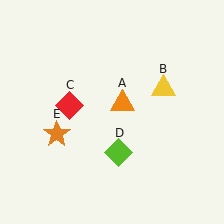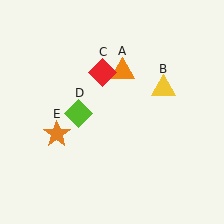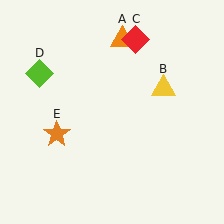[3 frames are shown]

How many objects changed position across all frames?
3 objects changed position: orange triangle (object A), red diamond (object C), lime diamond (object D).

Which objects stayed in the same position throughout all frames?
Yellow triangle (object B) and orange star (object E) remained stationary.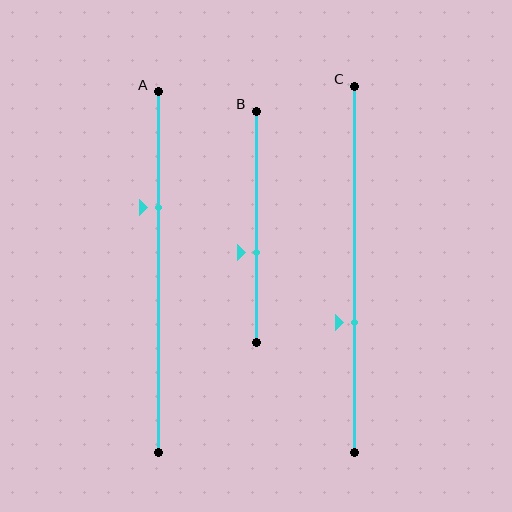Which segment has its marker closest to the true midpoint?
Segment B has its marker closest to the true midpoint.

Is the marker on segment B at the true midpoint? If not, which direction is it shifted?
No, the marker on segment B is shifted downward by about 11% of the segment length.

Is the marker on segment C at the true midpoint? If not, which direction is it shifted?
No, the marker on segment C is shifted downward by about 15% of the segment length.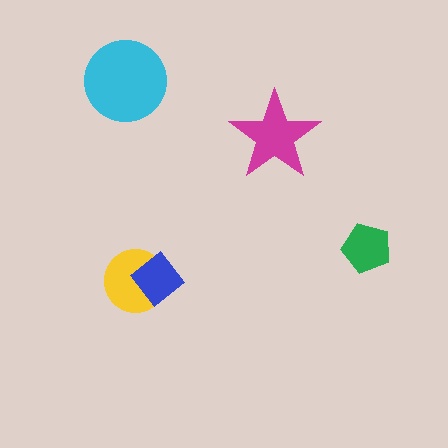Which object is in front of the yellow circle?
The blue diamond is in front of the yellow circle.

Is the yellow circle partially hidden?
Yes, it is partially covered by another shape.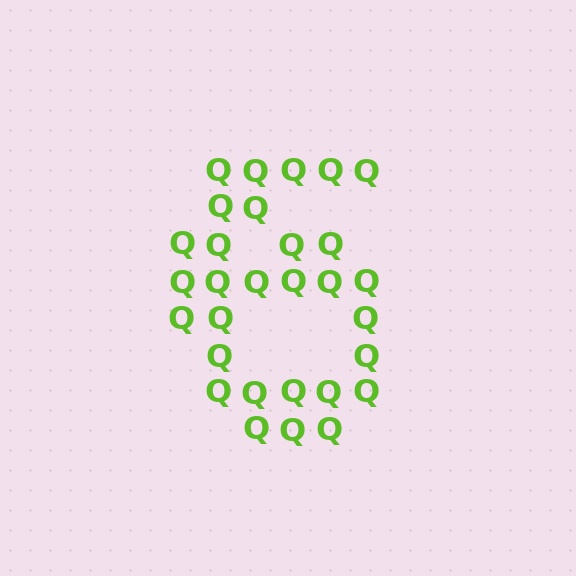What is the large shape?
The large shape is the digit 6.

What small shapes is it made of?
It is made of small letter Q's.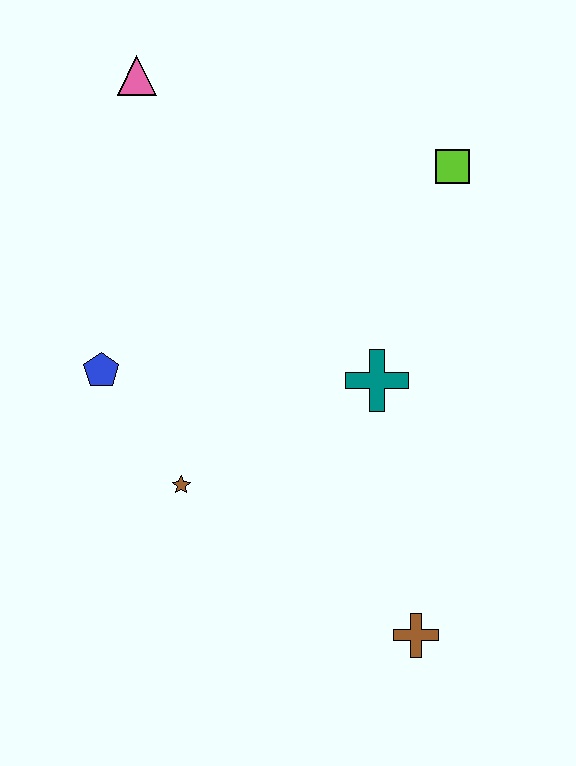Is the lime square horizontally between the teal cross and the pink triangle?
No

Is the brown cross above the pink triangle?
No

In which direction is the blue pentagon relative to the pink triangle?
The blue pentagon is below the pink triangle.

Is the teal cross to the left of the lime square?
Yes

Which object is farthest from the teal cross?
The pink triangle is farthest from the teal cross.